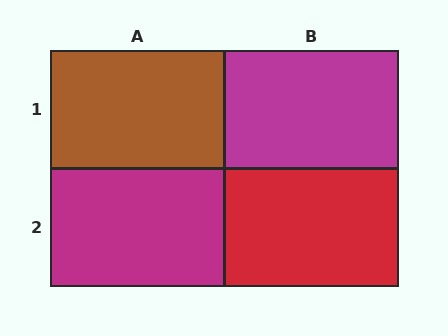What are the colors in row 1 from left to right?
Brown, magenta.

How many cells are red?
1 cell is red.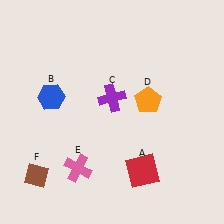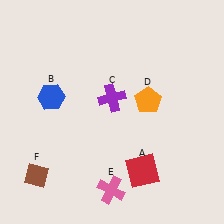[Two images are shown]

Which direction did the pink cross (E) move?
The pink cross (E) moved right.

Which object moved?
The pink cross (E) moved right.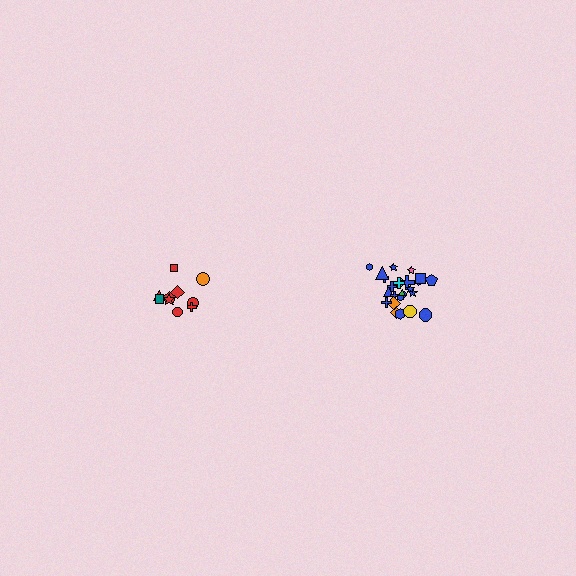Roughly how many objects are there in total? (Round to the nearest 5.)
Roughly 35 objects in total.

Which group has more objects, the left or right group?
The right group.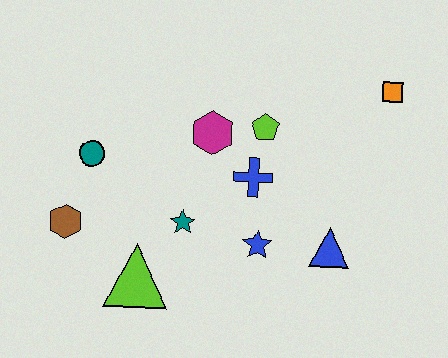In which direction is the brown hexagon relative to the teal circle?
The brown hexagon is below the teal circle.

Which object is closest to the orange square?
The lime pentagon is closest to the orange square.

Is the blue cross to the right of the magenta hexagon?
Yes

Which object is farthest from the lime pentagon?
The brown hexagon is farthest from the lime pentagon.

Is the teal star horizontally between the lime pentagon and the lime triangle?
Yes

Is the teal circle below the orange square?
Yes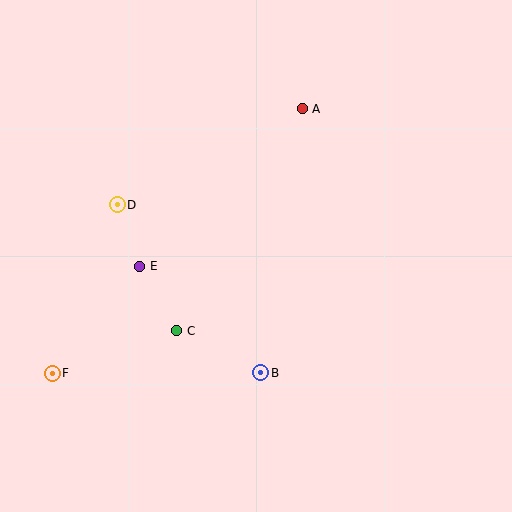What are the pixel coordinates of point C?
Point C is at (177, 331).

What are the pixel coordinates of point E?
Point E is at (140, 266).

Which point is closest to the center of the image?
Point C at (177, 331) is closest to the center.